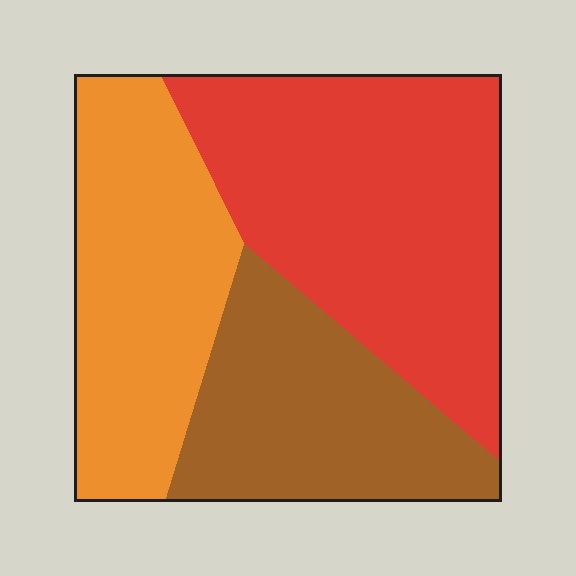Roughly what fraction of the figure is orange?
Orange covers 30% of the figure.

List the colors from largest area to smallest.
From largest to smallest: red, orange, brown.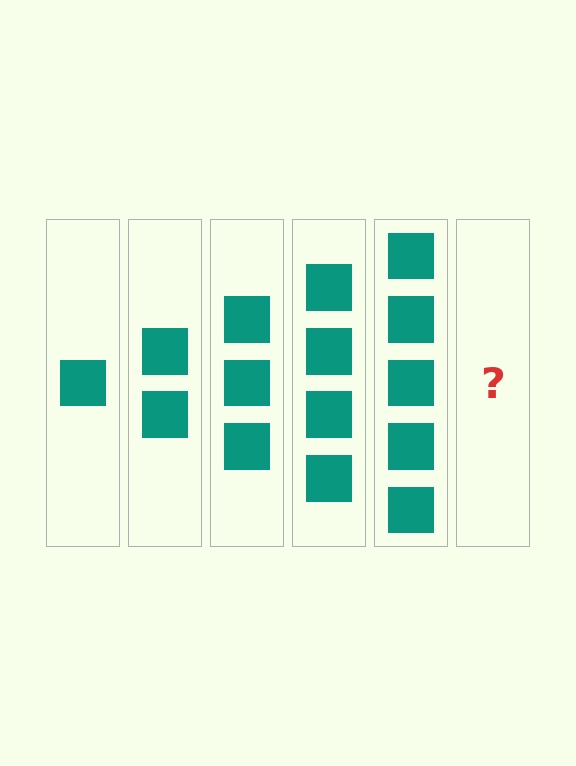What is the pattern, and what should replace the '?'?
The pattern is that each step adds one more square. The '?' should be 6 squares.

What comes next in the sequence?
The next element should be 6 squares.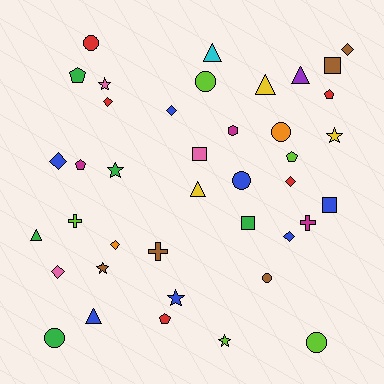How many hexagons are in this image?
There is 1 hexagon.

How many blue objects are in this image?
There are 7 blue objects.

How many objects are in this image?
There are 40 objects.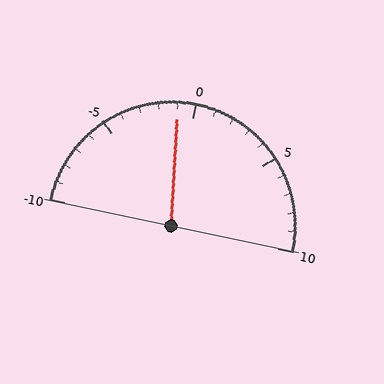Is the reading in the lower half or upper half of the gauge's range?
The reading is in the lower half of the range (-10 to 10).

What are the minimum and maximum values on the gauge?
The gauge ranges from -10 to 10.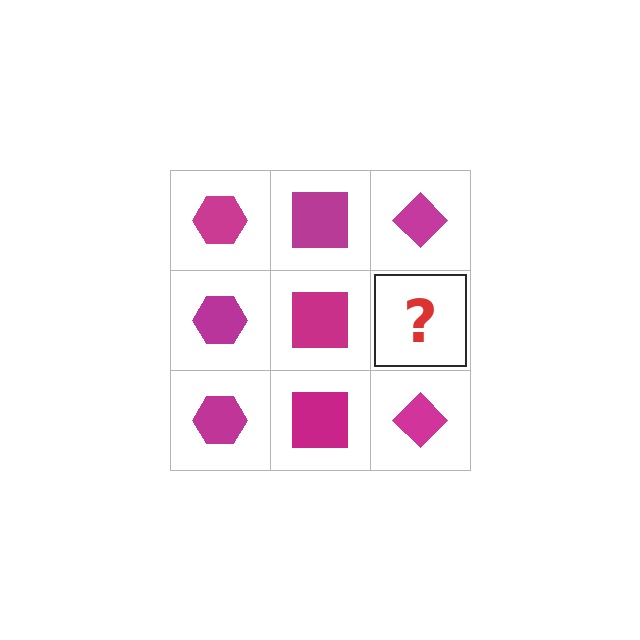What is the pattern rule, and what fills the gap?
The rule is that each column has a consistent shape. The gap should be filled with a magenta diamond.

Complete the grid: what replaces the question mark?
The question mark should be replaced with a magenta diamond.